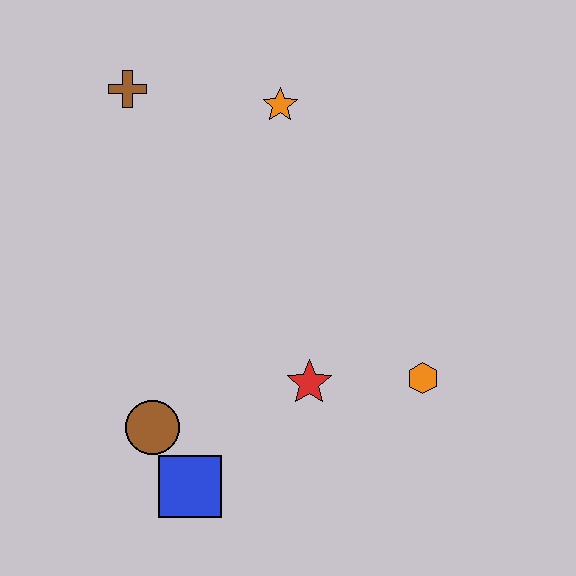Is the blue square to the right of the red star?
No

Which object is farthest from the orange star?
The blue square is farthest from the orange star.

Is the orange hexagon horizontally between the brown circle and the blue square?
No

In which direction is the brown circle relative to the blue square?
The brown circle is above the blue square.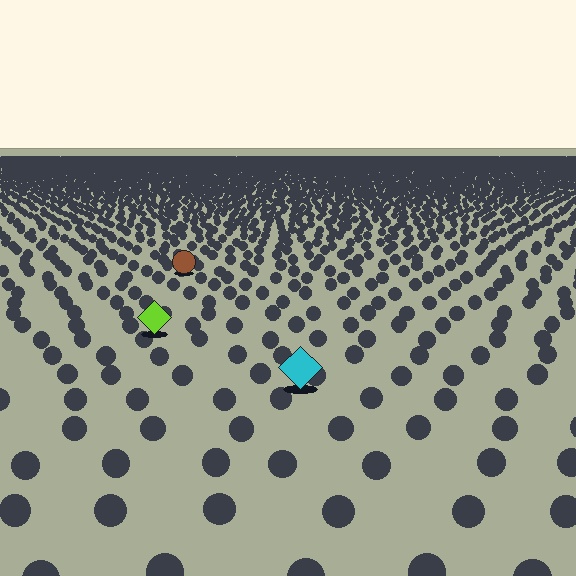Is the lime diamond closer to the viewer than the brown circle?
Yes. The lime diamond is closer — you can tell from the texture gradient: the ground texture is coarser near it.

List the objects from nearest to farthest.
From nearest to farthest: the cyan diamond, the lime diamond, the brown circle.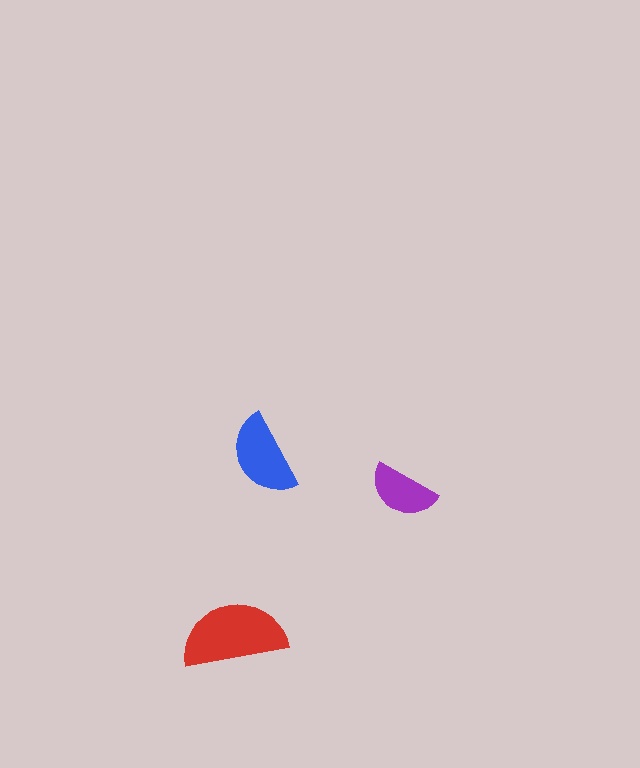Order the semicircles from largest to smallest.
the red one, the blue one, the purple one.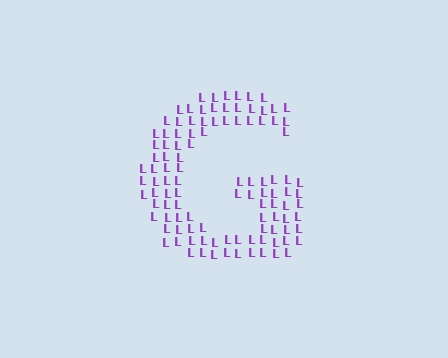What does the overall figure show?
The overall figure shows the letter G.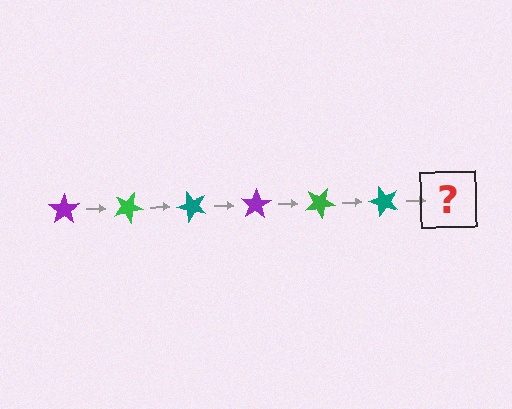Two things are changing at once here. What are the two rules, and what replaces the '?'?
The two rules are that it rotates 25 degrees each step and the color cycles through purple, green, and teal. The '?' should be a purple star, rotated 150 degrees from the start.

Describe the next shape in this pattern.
It should be a purple star, rotated 150 degrees from the start.